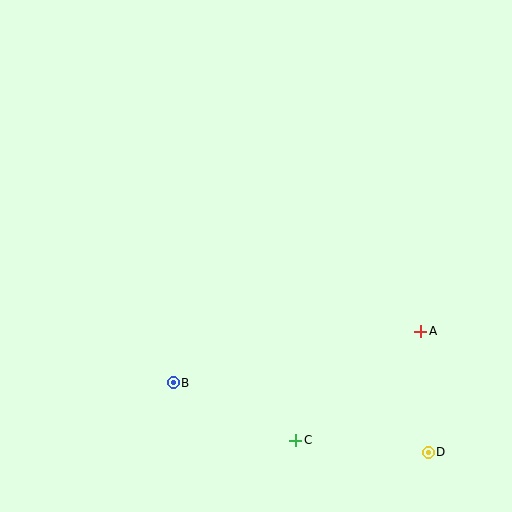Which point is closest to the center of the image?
Point B at (173, 383) is closest to the center.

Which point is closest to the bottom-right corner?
Point D is closest to the bottom-right corner.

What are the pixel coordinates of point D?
Point D is at (428, 452).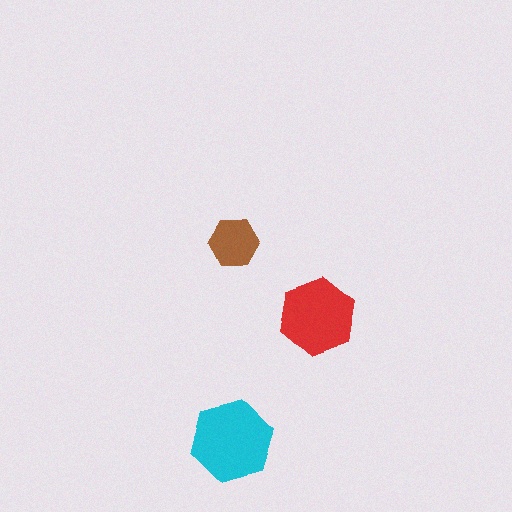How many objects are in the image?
There are 3 objects in the image.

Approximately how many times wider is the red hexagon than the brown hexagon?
About 1.5 times wider.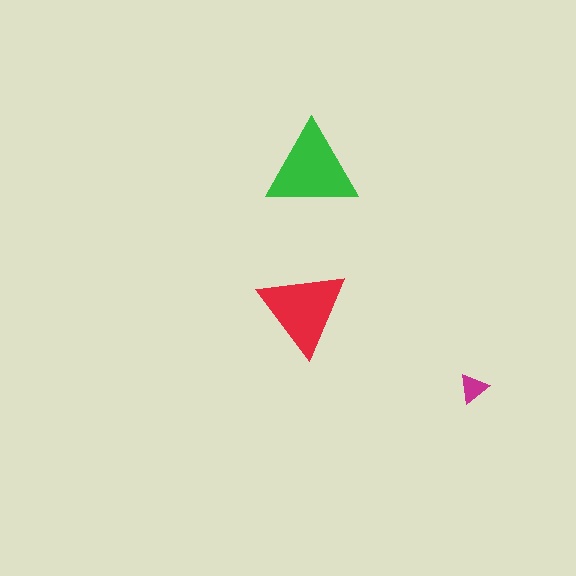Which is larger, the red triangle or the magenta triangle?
The red one.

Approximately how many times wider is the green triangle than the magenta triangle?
About 3 times wider.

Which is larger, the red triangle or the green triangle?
The green one.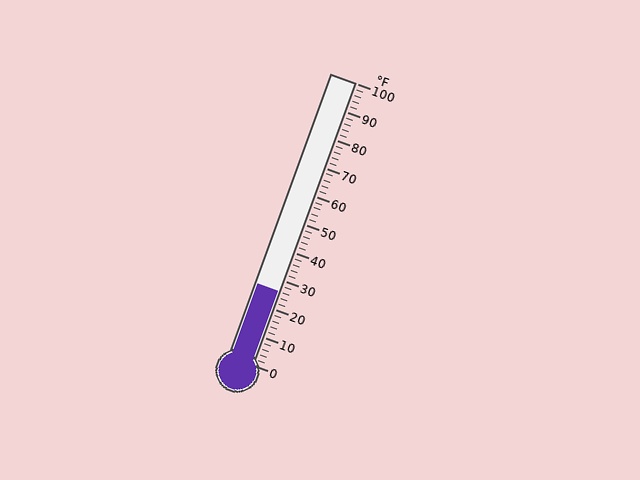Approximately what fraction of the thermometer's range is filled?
The thermometer is filled to approximately 25% of its range.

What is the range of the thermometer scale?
The thermometer scale ranges from 0°F to 100°F.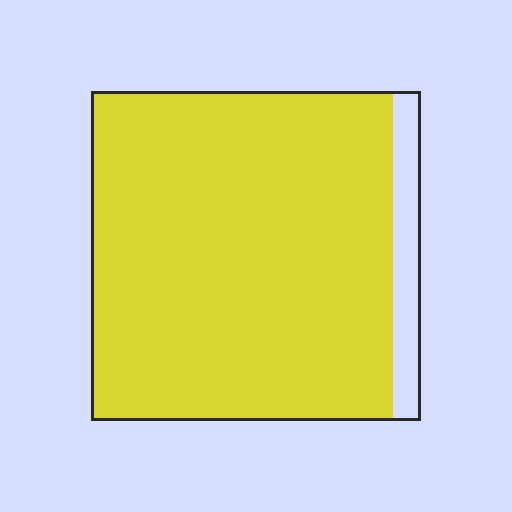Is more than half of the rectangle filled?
Yes.